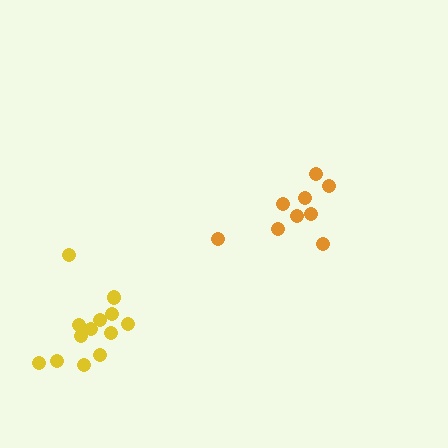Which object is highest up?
The orange cluster is topmost.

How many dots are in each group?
Group 1: 9 dots, Group 2: 13 dots (22 total).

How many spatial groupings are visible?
There are 2 spatial groupings.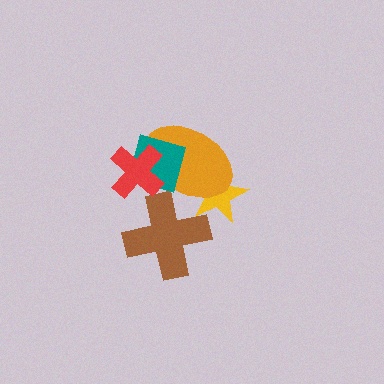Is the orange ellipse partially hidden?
Yes, it is partially covered by another shape.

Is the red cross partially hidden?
No, no other shape covers it.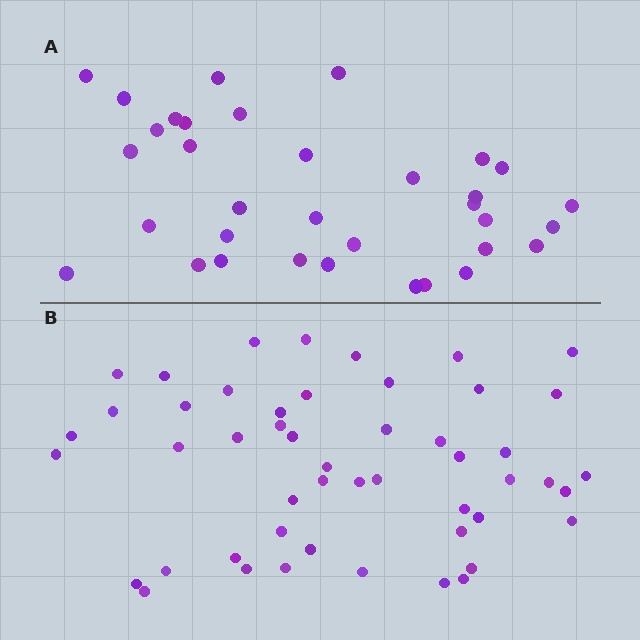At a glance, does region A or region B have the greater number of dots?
Region B (the bottom region) has more dots.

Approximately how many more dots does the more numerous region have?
Region B has approximately 15 more dots than region A.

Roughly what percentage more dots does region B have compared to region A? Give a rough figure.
About 45% more.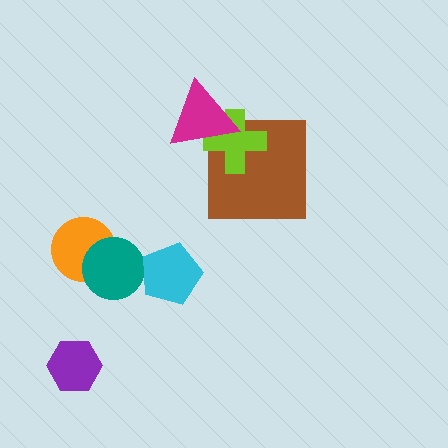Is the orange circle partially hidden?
Yes, it is partially covered by another shape.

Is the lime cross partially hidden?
Yes, it is partially covered by another shape.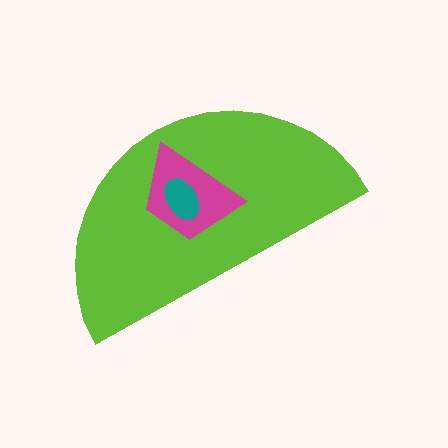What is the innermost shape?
The teal ellipse.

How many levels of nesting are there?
3.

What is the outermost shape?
The lime semicircle.